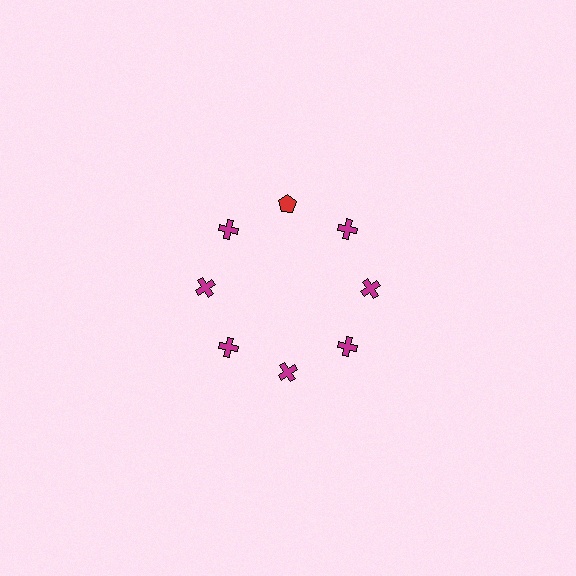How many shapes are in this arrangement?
There are 8 shapes arranged in a ring pattern.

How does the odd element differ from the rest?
It differs in both color (red instead of magenta) and shape (pentagon instead of cross).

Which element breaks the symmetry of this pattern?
The red pentagon at roughly the 12 o'clock position breaks the symmetry. All other shapes are magenta crosses.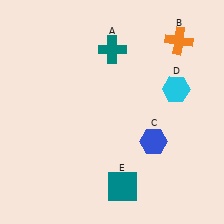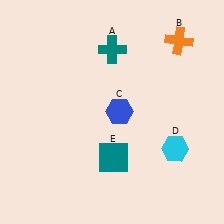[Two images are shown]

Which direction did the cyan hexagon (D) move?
The cyan hexagon (D) moved down.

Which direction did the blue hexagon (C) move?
The blue hexagon (C) moved left.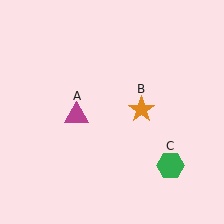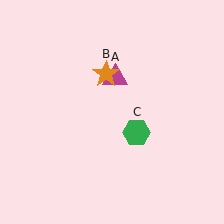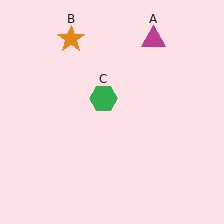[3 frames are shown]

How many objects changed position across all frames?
3 objects changed position: magenta triangle (object A), orange star (object B), green hexagon (object C).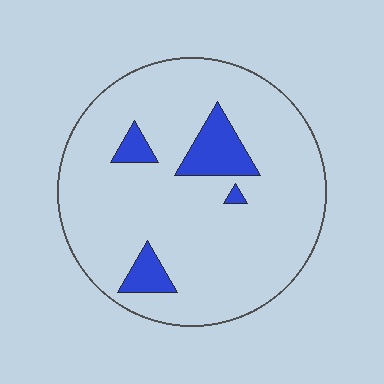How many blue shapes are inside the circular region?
4.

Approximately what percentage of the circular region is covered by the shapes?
Approximately 10%.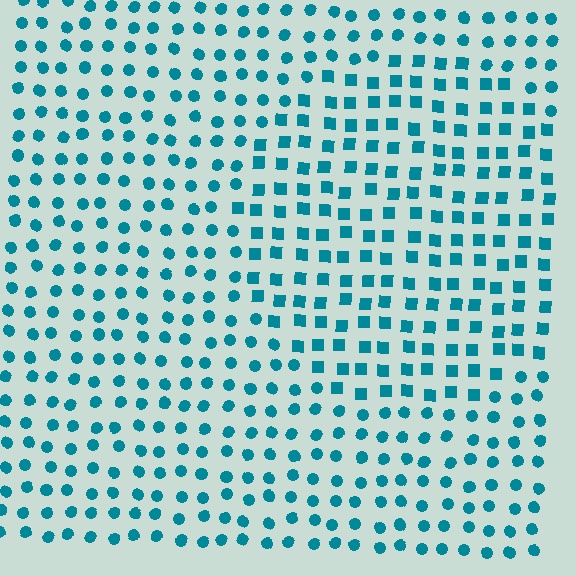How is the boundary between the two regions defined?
The boundary is defined by a change in element shape: squares inside vs. circles outside. All elements share the same color and spacing.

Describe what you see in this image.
The image is filled with small teal elements arranged in a uniform grid. A circle-shaped region contains squares, while the surrounding area contains circles. The boundary is defined purely by the change in element shape.